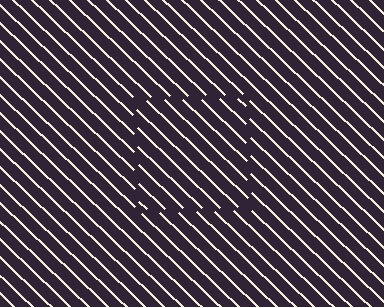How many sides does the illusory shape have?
4 sides — the line-ends trace a square.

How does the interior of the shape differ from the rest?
The interior of the shape contains the same grating, shifted by half a period — the contour is defined by the phase discontinuity where line-ends from the inner and outer gratings abut.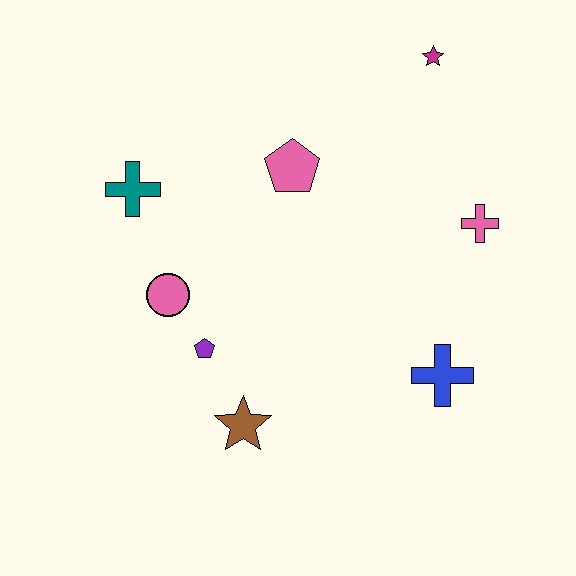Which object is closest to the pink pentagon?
The teal cross is closest to the pink pentagon.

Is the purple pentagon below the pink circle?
Yes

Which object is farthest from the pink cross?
The teal cross is farthest from the pink cross.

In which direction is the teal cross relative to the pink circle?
The teal cross is above the pink circle.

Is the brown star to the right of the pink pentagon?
No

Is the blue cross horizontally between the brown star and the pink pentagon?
No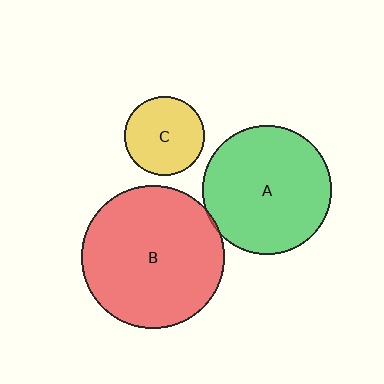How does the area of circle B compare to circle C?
Approximately 3.3 times.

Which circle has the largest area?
Circle B (red).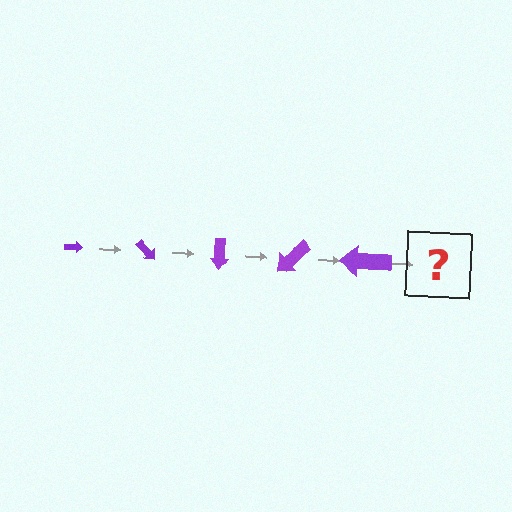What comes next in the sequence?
The next element should be an arrow, larger than the previous one and rotated 225 degrees from the start.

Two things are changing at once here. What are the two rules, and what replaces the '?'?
The two rules are that the arrow grows larger each step and it rotates 45 degrees each step. The '?' should be an arrow, larger than the previous one and rotated 225 degrees from the start.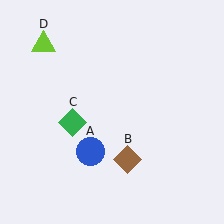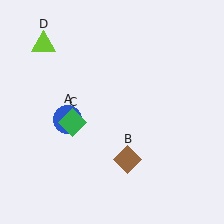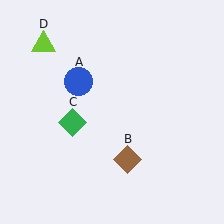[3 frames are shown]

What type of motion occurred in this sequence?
The blue circle (object A) rotated clockwise around the center of the scene.